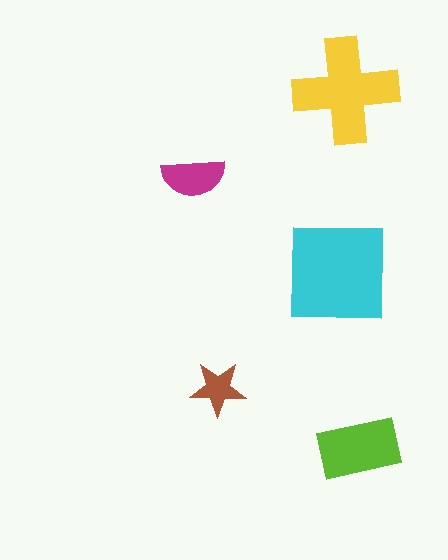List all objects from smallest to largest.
The brown star, the magenta semicircle, the lime rectangle, the yellow cross, the cyan square.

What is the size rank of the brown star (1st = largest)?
5th.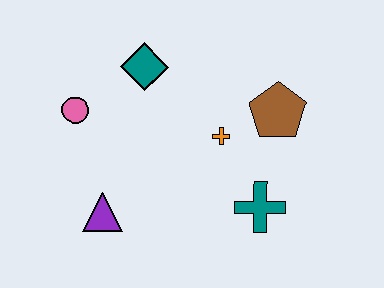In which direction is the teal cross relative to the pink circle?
The teal cross is to the right of the pink circle.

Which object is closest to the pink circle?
The teal diamond is closest to the pink circle.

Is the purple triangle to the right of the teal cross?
No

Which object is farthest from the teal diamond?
The teal cross is farthest from the teal diamond.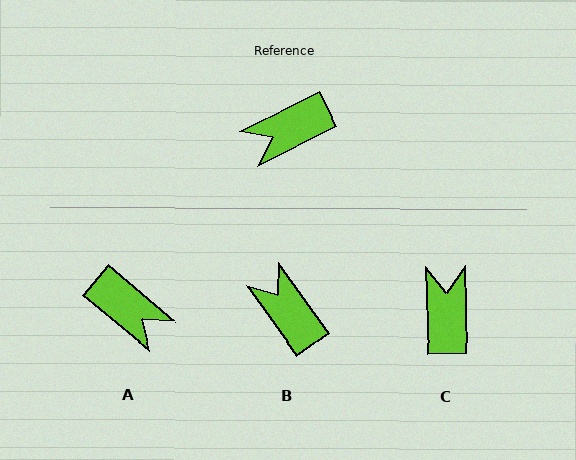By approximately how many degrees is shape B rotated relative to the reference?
Approximately 81 degrees clockwise.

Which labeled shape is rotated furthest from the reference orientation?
C, about 116 degrees away.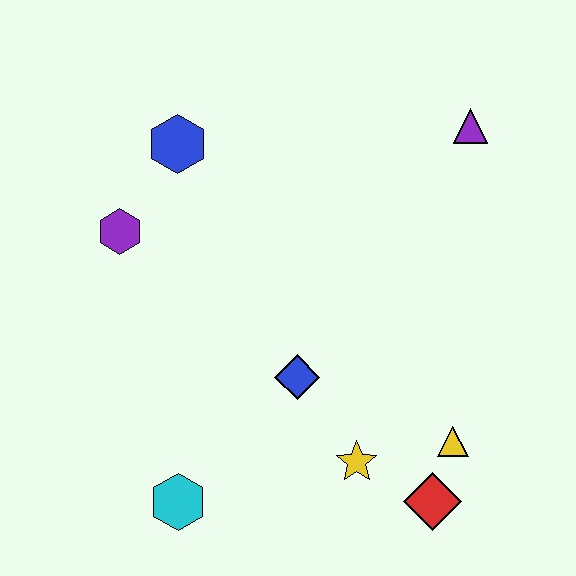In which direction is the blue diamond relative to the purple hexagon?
The blue diamond is to the right of the purple hexagon.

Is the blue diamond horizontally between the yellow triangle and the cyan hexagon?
Yes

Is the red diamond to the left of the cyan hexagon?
No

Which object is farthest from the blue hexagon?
The red diamond is farthest from the blue hexagon.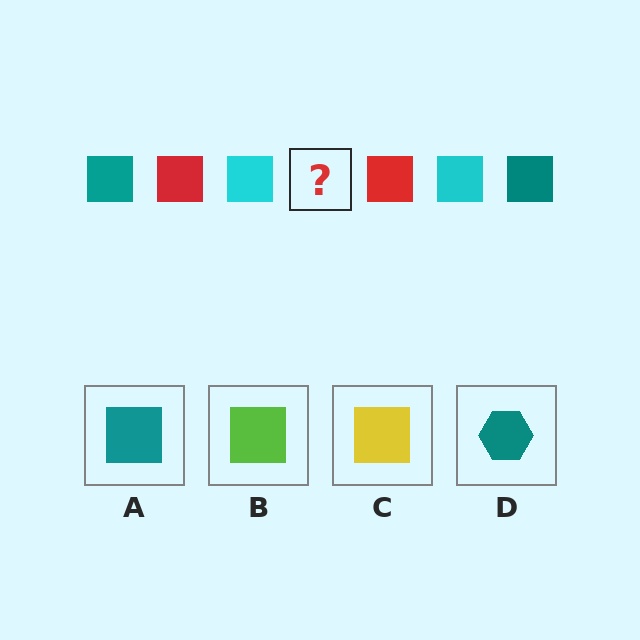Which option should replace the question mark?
Option A.